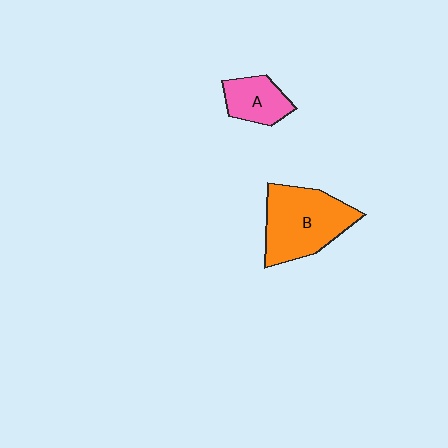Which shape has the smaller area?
Shape A (pink).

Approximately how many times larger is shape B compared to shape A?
Approximately 2.0 times.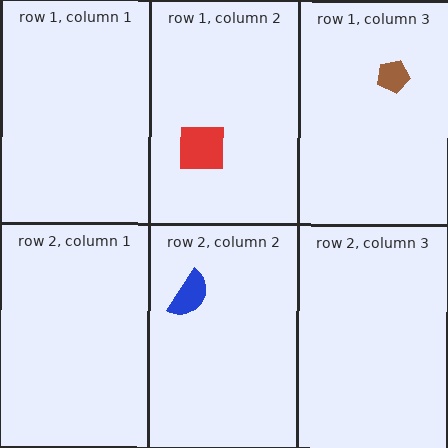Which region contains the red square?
The row 1, column 2 region.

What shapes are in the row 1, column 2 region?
The red square.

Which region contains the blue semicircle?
The row 2, column 2 region.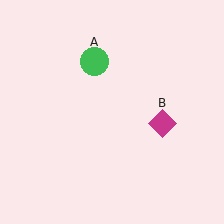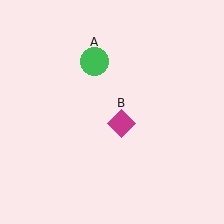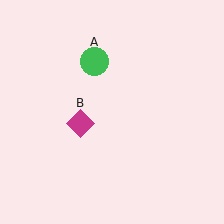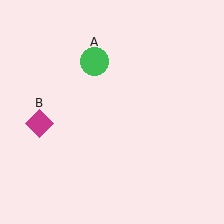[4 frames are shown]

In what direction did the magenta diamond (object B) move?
The magenta diamond (object B) moved left.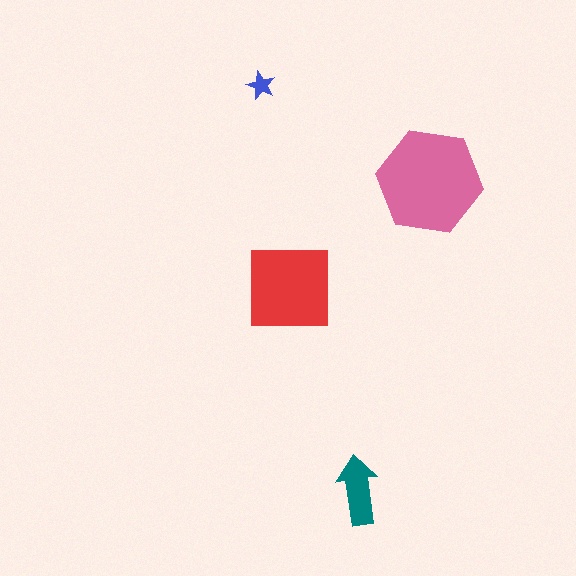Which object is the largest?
The pink hexagon.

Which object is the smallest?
The blue star.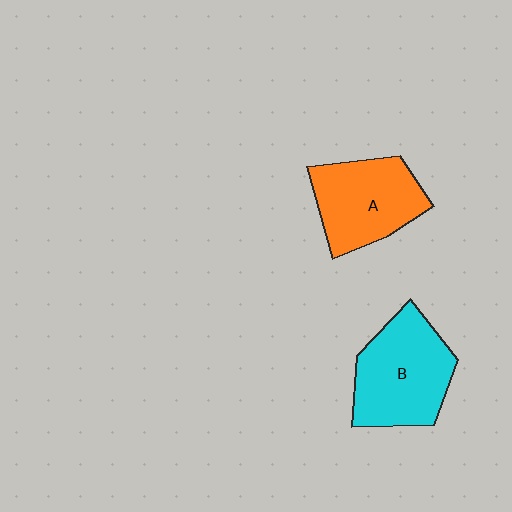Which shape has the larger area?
Shape B (cyan).